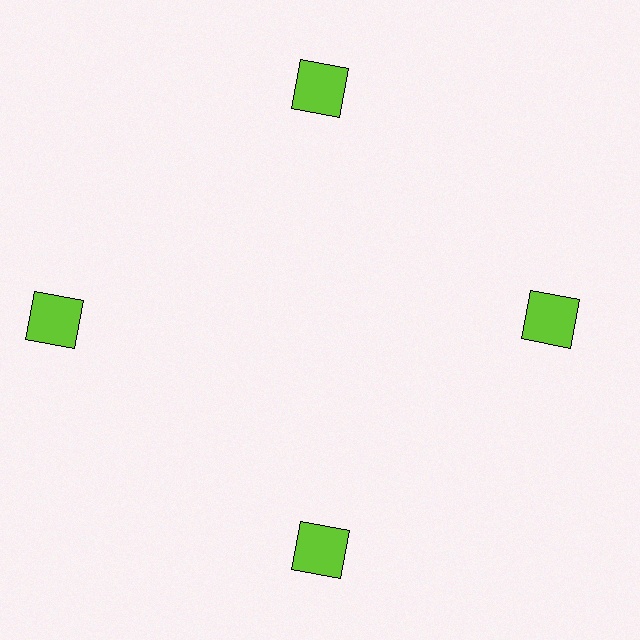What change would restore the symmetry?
The symmetry would be restored by moving it inward, back onto the ring so that all 4 squares sit at equal angles and equal distance from the center.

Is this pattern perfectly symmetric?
No. The 4 lime squares are arranged in a ring, but one element near the 9 o'clock position is pushed outward from the center, breaking the 4-fold rotational symmetry.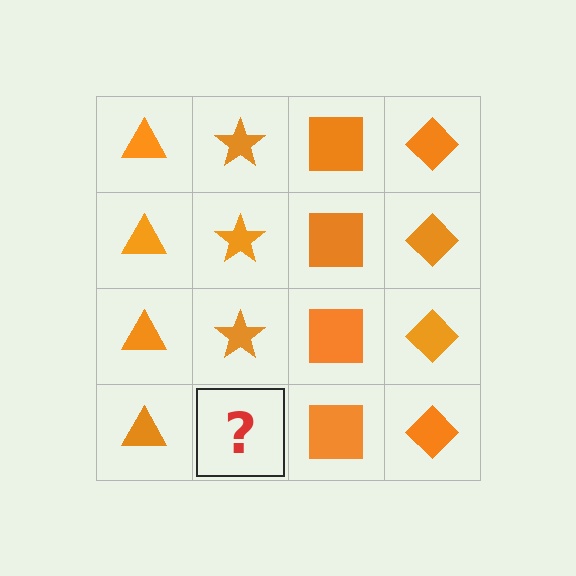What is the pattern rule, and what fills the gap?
The rule is that each column has a consistent shape. The gap should be filled with an orange star.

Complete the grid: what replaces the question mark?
The question mark should be replaced with an orange star.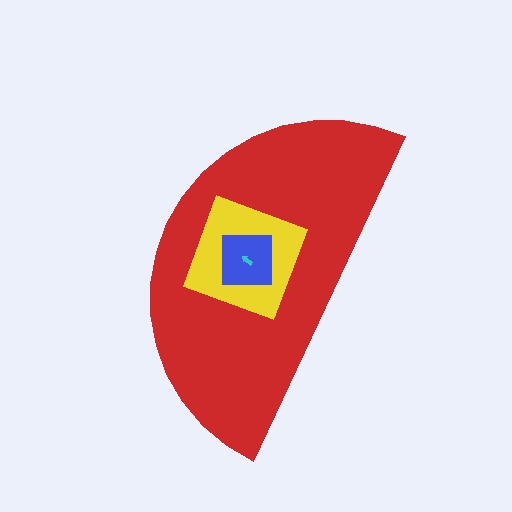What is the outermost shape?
The red semicircle.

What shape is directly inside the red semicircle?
The yellow diamond.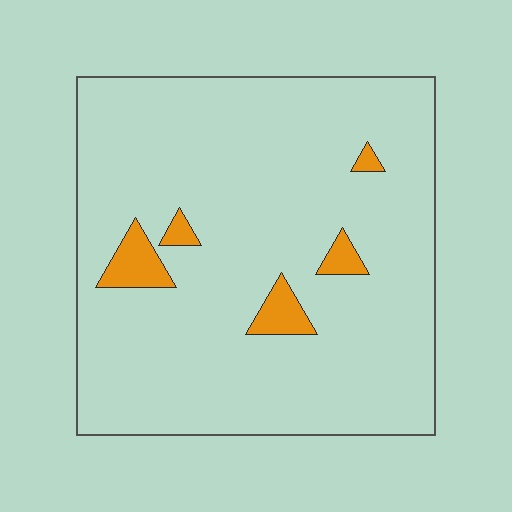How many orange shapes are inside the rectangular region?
5.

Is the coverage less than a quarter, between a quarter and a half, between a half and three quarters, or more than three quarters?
Less than a quarter.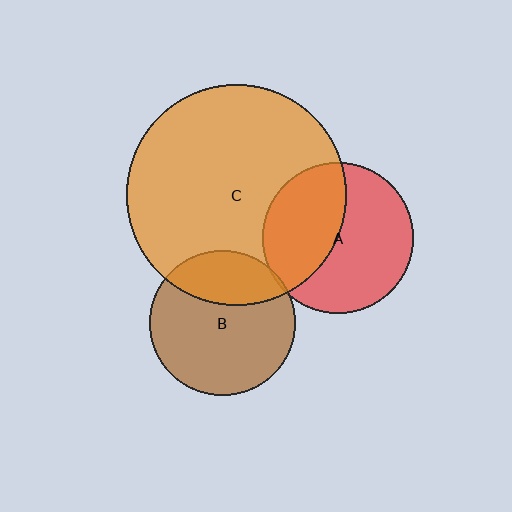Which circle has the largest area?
Circle C (orange).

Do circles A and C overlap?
Yes.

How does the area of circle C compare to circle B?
Approximately 2.3 times.